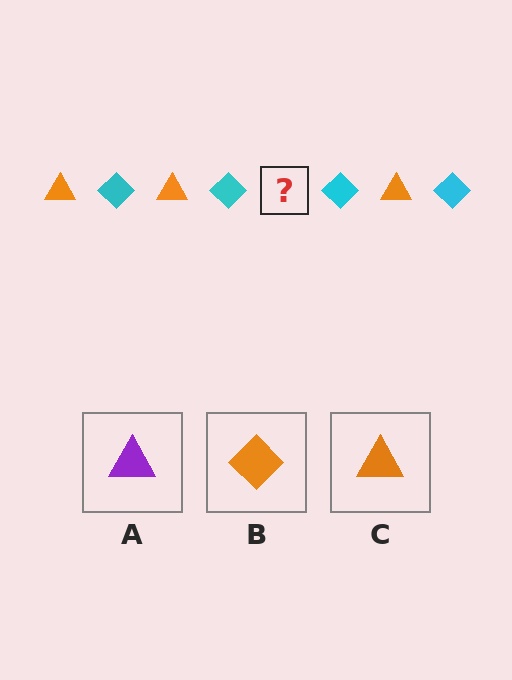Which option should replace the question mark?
Option C.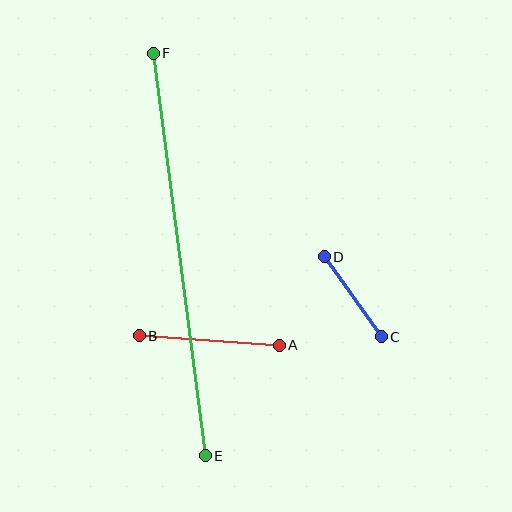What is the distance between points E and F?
The distance is approximately 406 pixels.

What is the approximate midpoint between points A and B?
The midpoint is at approximately (209, 341) pixels.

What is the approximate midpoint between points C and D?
The midpoint is at approximately (353, 297) pixels.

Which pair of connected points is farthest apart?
Points E and F are farthest apart.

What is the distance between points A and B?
The distance is approximately 140 pixels.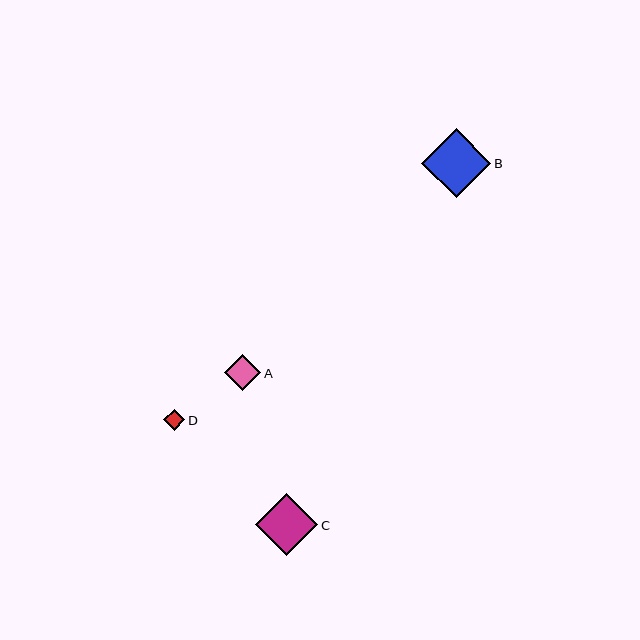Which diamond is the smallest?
Diamond D is the smallest with a size of approximately 21 pixels.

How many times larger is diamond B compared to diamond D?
Diamond B is approximately 3.2 times the size of diamond D.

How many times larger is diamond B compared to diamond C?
Diamond B is approximately 1.1 times the size of diamond C.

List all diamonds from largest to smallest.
From largest to smallest: B, C, A, D.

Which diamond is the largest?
Diamond B is the largest with a size of approximately 69 pixels.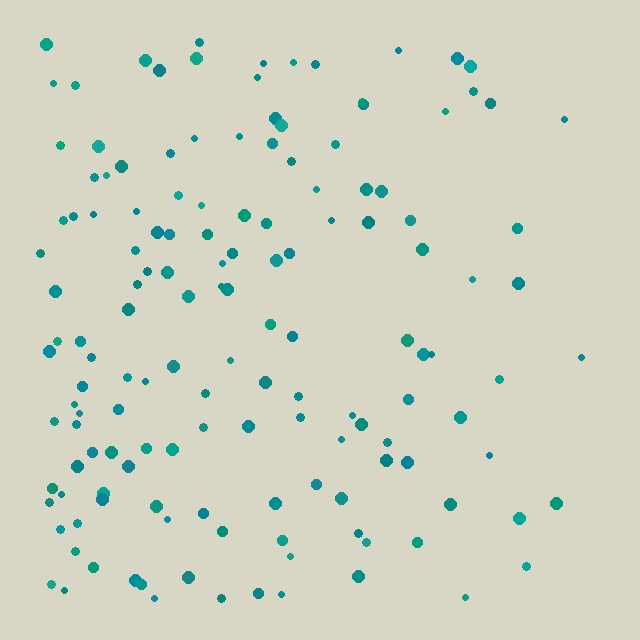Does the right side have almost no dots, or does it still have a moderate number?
Still a moderate number, just noticeably fewer than the left.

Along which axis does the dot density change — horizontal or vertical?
Horizontal.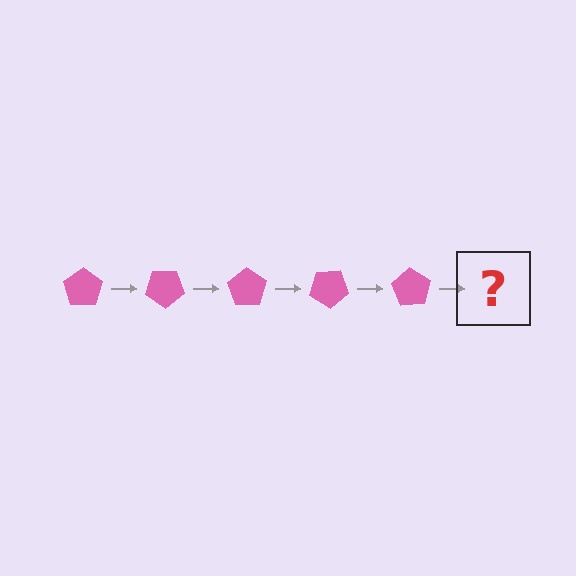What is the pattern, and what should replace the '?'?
The pattern is that the pentagon rotates 35 degrees each step. The '?' should be a pink pentagon rotated 175 degrees.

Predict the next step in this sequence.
The next step is a pink pentagon rotated 175 degrees.